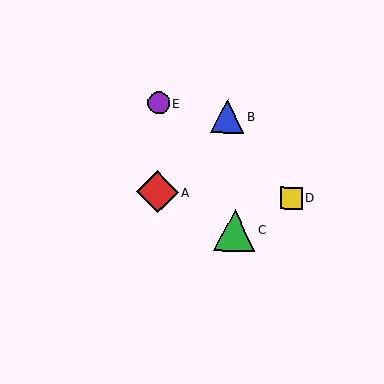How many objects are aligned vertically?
2 objects (A, E) are aligned vertically.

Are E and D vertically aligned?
No, E is at x≈159 and D is at x≈291.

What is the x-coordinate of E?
Object E is at x≈159.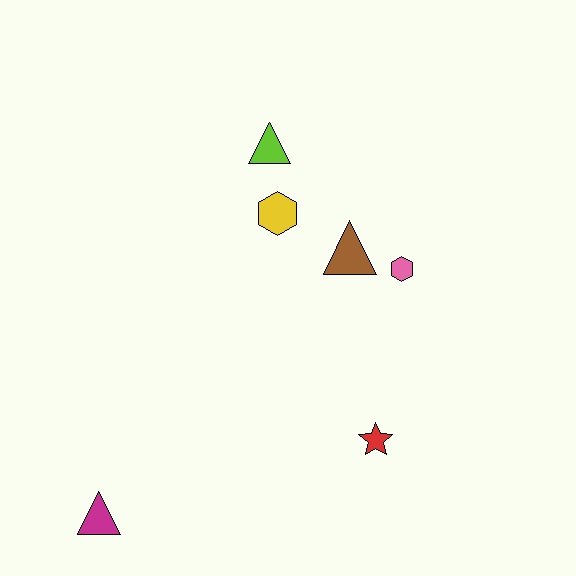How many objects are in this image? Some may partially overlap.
There are 6 objects.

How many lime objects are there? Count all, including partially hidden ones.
There is 1 lime object.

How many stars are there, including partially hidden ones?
There is 1 star.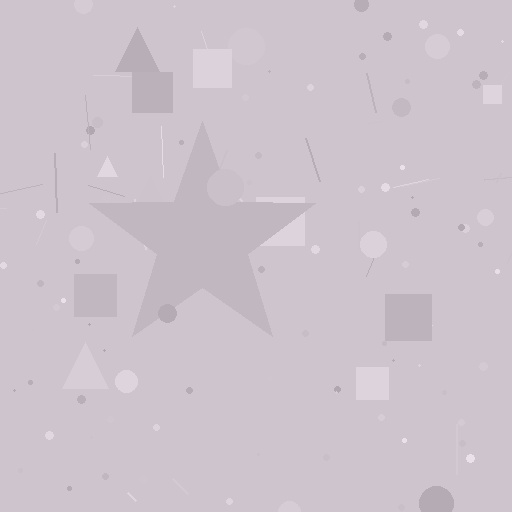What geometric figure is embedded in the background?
A star is embedded in the background.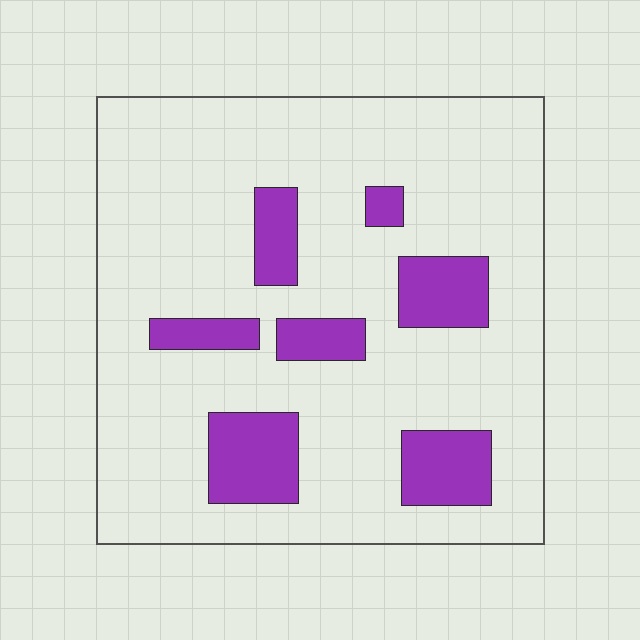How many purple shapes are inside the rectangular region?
7.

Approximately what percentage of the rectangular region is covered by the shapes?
Approximately 15%.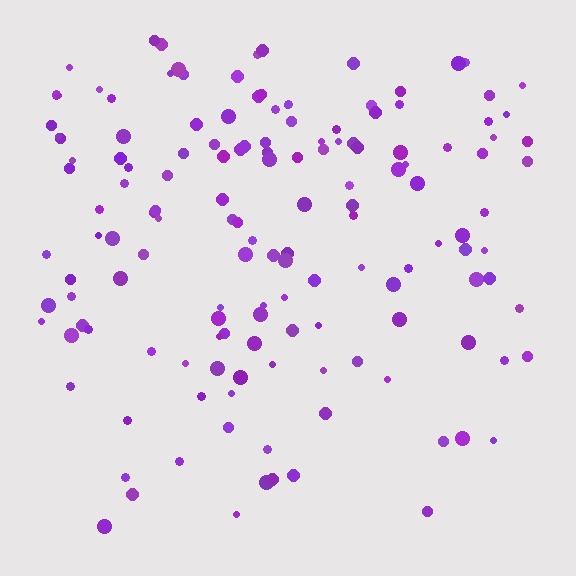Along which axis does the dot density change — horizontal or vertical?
Vertical.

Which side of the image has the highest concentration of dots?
The top.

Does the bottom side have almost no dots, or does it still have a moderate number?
Still a moderate number, just noticeably fewer than the top.